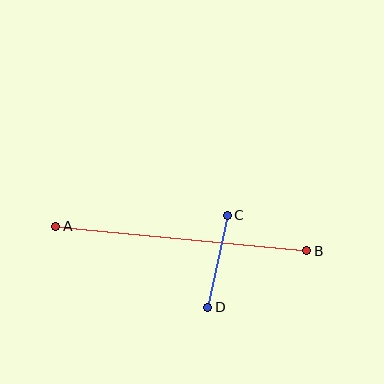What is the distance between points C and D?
The distance is approximately 94 pixels.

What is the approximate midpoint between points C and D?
The midpoint is at approximately (218, 261) pixels.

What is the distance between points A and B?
The distance is approximately 252 pixels.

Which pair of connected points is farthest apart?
Points A and B are farthest apart.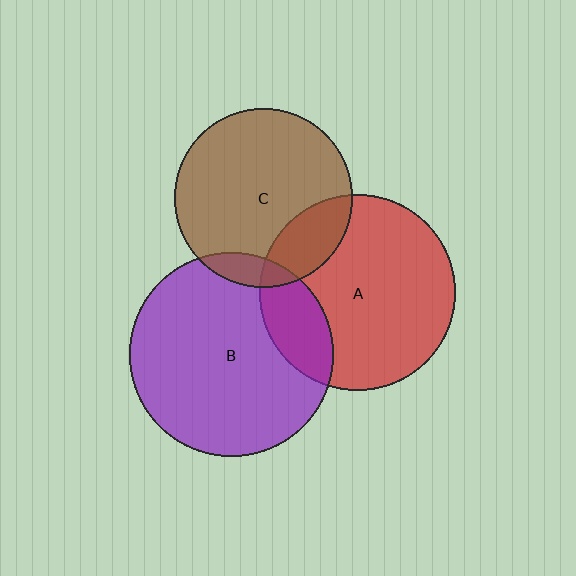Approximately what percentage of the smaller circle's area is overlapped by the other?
Approximately 20%.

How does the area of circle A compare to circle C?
Approximately 1.2 times.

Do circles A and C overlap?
Yes.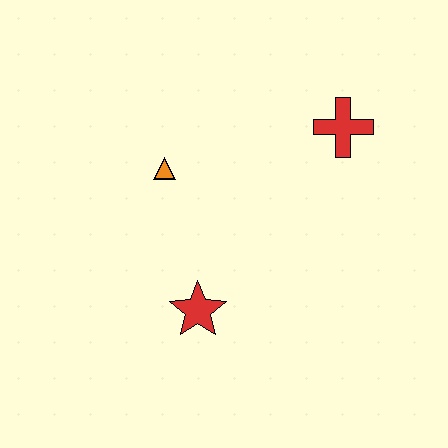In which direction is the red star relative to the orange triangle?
The red star is below the orange triangle.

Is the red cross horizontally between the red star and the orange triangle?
No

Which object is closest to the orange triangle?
The red star is closest to the orange triangle.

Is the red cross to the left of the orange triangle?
No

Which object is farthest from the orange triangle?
The red cross is farthest from the orange triangle.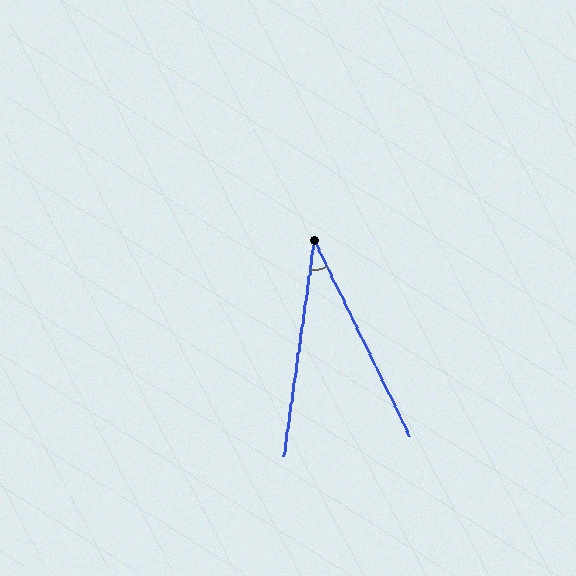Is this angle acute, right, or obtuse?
It is acute.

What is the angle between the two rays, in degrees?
Approximately 34 degrees.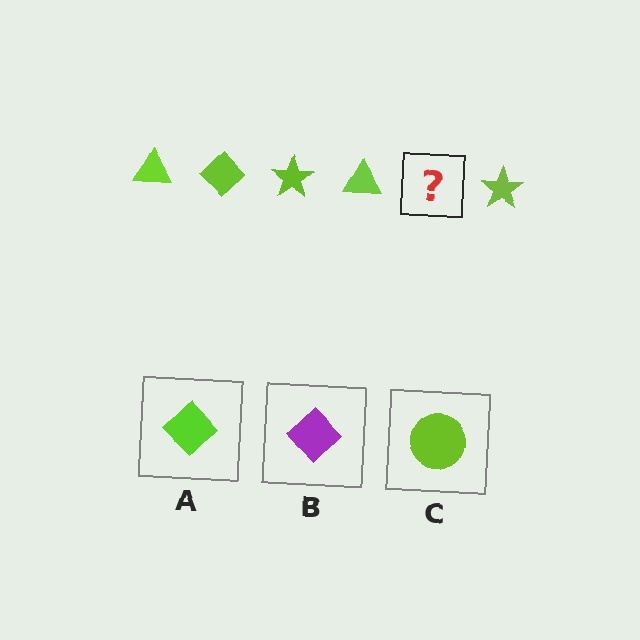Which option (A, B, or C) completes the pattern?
A.